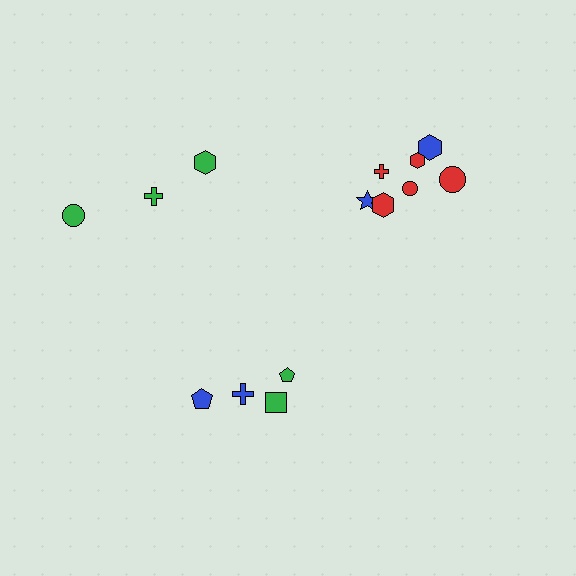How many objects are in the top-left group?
There are 3 objects.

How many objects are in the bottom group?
There are 4 objects.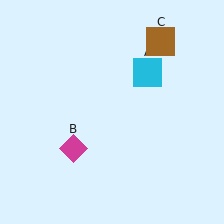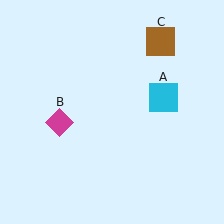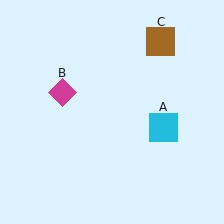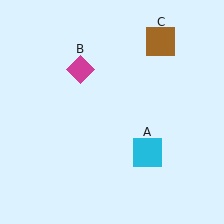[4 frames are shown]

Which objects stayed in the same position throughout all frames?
Brown square (object C) remained stationary.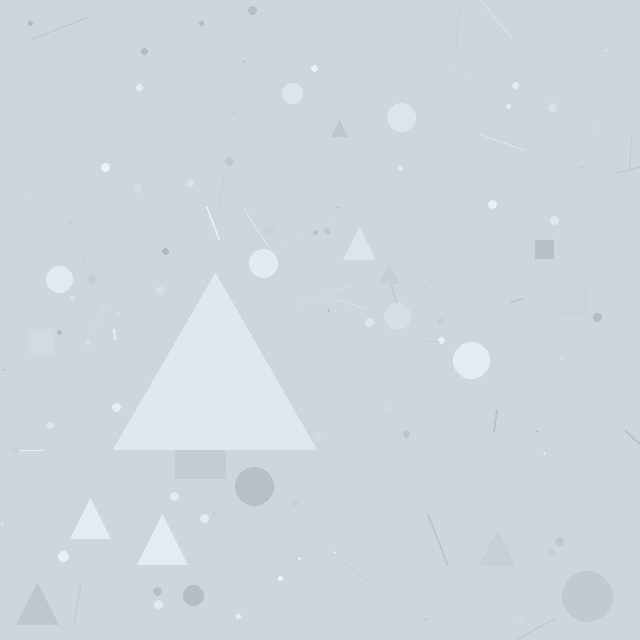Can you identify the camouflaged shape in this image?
The camouflaged shape is a triangle.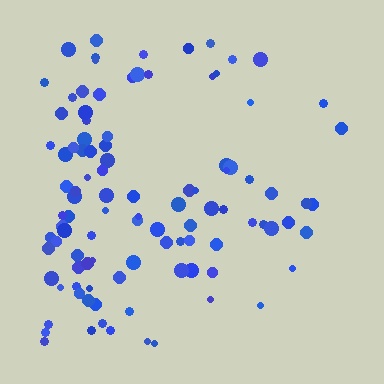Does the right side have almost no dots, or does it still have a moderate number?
Still a moderate number, just noticeably fewer than the left.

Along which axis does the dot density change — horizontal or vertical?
Horizontal.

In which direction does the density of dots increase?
From right to left, with the left side densest.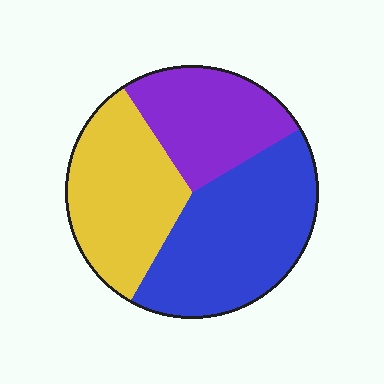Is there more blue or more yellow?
Blue.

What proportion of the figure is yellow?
Yellow covers 33% of the figure.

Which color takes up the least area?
Purple, at roughly 25%.